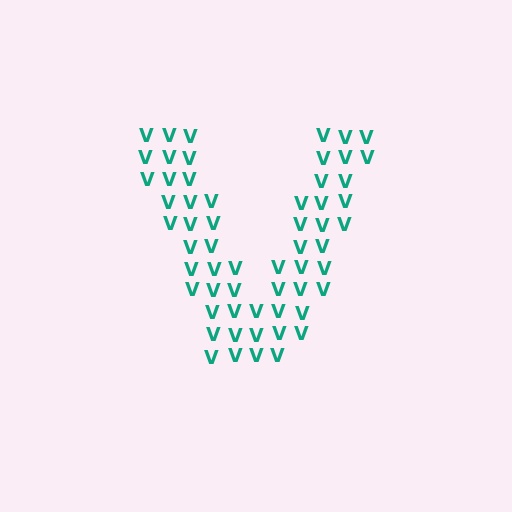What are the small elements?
The small elements are letter V's.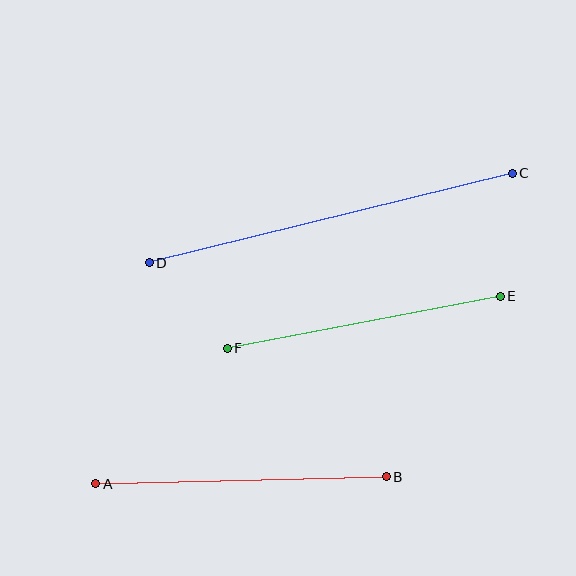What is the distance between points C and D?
The distance is approximately 374 pixels.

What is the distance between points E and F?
The distance is approximately 278 pixels.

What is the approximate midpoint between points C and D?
The midpoint is at approximately (331, 218) pixels.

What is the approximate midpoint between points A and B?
The midpoint is at approximately (241, 480) pixels.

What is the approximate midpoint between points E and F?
The midpoint is at approximately (364, 322) pixels.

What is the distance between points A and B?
The distance is approximately 291 pixels.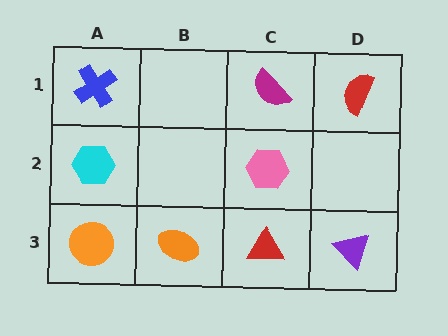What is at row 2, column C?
A pink hexagon.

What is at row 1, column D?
A red semicircle.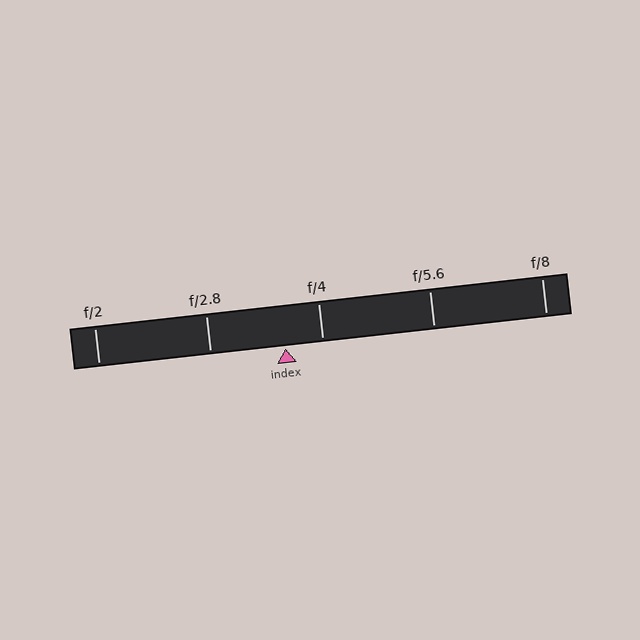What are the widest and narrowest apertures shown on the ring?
The widest aperture shown is f/2 and the narrowest is f/8.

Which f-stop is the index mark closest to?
The index mark is closest to f/4.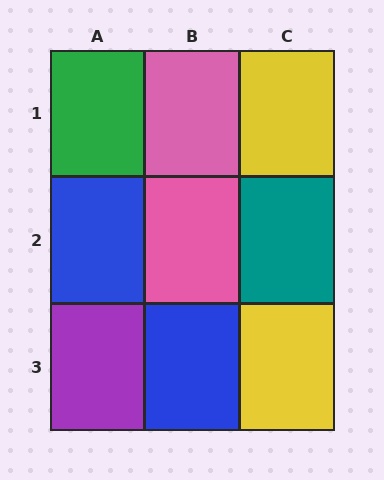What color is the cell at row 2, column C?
Teal.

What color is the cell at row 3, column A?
Purple.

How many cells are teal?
1 cell is teal.